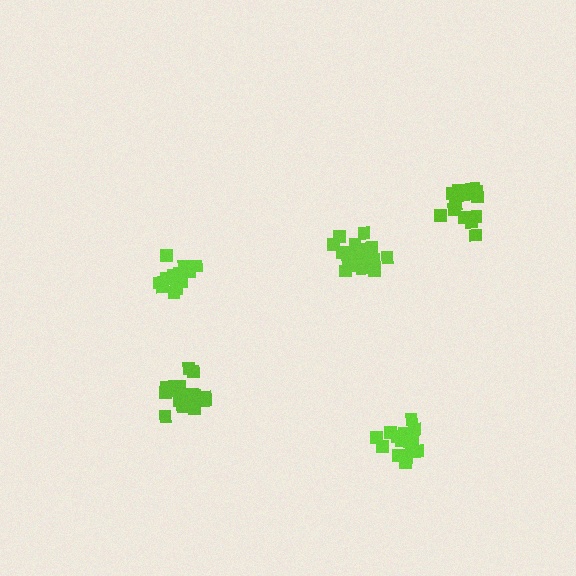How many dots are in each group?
Group 1: 21 dots, Group 2: 15 dots, Group 3: 19 dots, Group 4: 15 dots, Group 5: 20 dots (90 total).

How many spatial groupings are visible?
There are 5 spatial groupings.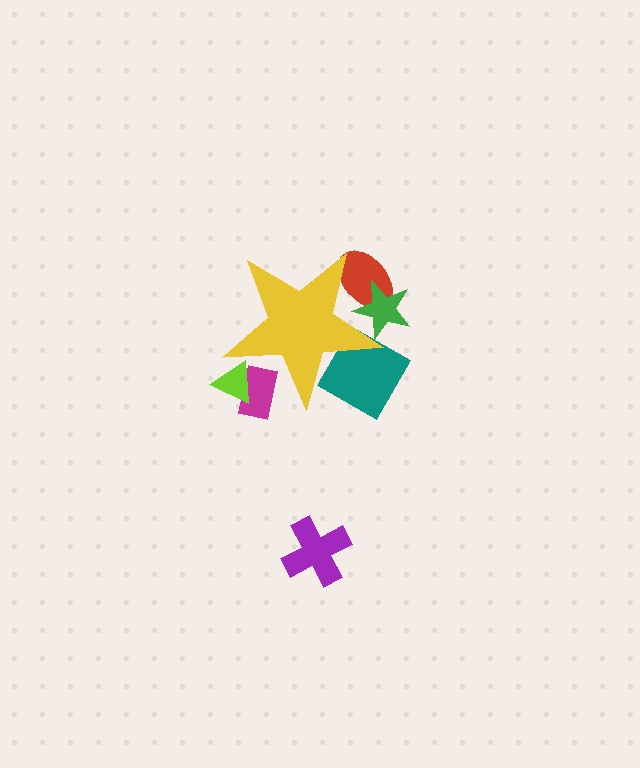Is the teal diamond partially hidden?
Yes, the teal diamond is partially hidden behind the yellow star.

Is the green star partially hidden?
Yes, the green star is partially hidden behind the yellow star.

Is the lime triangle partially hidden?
Yes, the lime triangle is partially hidden behind the yellow star.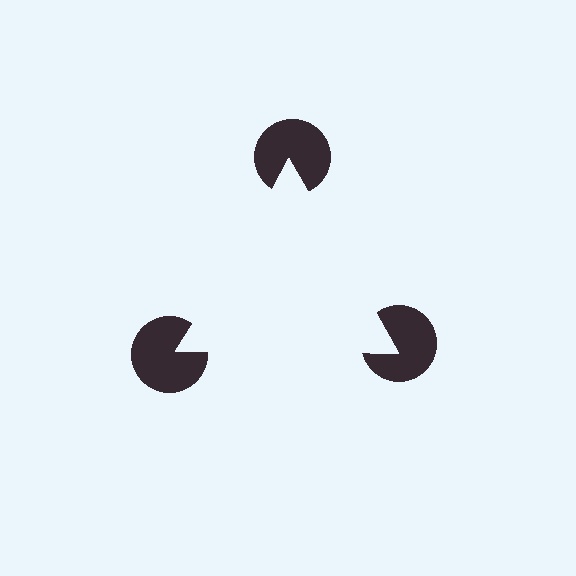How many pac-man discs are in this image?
There are 3 — one at each vertex of the illusory triangle.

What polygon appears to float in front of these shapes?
An illusory triangle — its edges are inferred from the aligned wedge cuts in the pac-man discs, not physically drawn.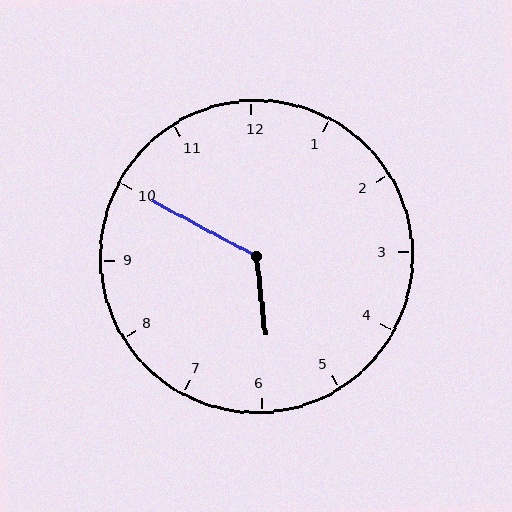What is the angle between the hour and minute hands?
Approximately 125 degrees.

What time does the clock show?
5:50.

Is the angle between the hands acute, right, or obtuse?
It is obtuse.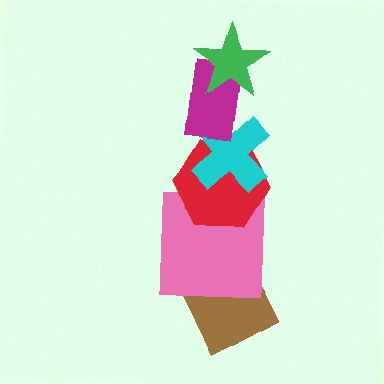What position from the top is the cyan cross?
The cyan cross is 3rd from the top.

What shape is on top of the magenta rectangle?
The green star is on top of the magenta rectangle.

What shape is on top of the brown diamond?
The pink square is on top of the brown diamond.